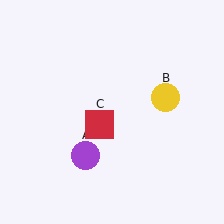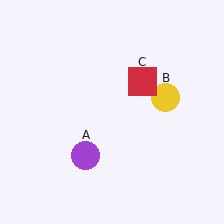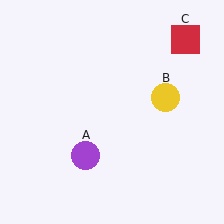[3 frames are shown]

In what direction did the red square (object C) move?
The red square (object C) moved up and to the right.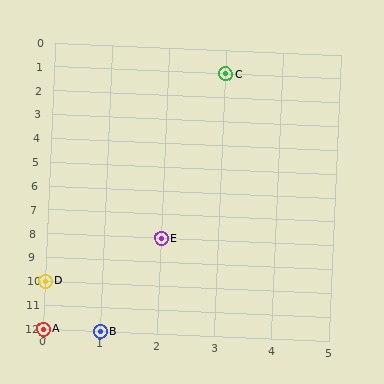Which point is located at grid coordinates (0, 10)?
Point D is at (0, 10).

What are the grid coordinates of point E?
Point E is at grid coordinates (2, 8).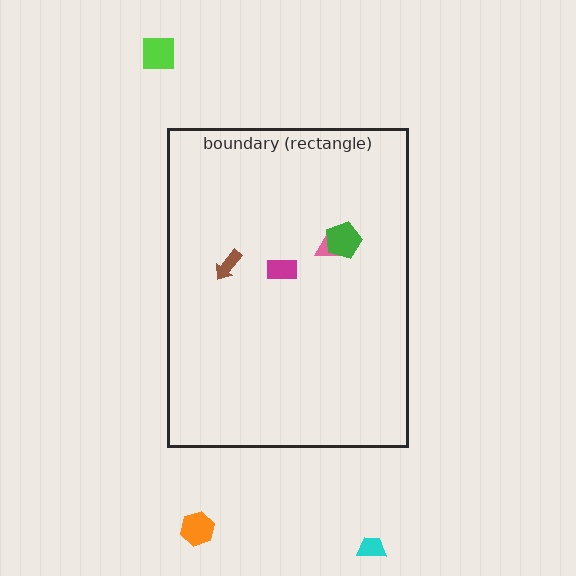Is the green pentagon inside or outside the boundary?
Inside.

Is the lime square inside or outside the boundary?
Outside.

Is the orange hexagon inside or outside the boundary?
Outside.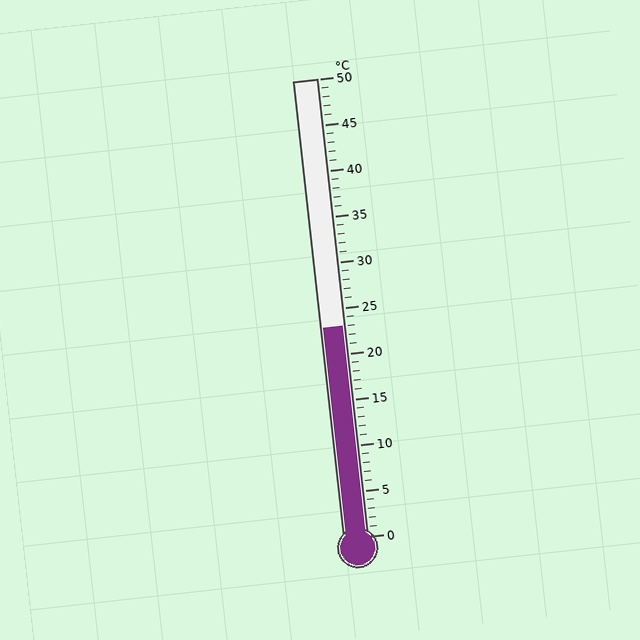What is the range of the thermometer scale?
The thermometer scale ranges from 0°C to 50°C.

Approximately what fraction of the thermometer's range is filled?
The thermometer is filled to approximately 45% of its range.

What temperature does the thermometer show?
The thermometer shows approximately 23°C.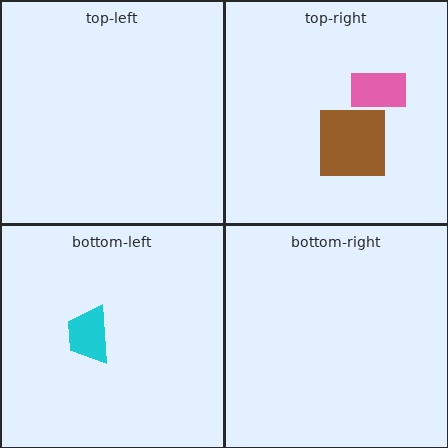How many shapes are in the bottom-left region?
1.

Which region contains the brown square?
The top-right region.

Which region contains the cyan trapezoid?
The bottom-left region.